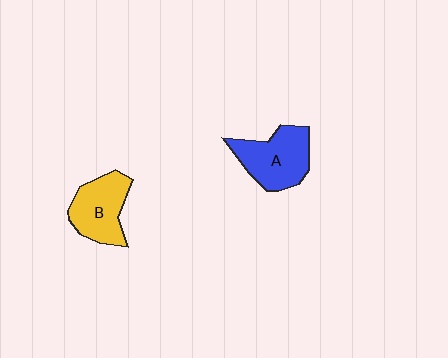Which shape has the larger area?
Shape A (blue).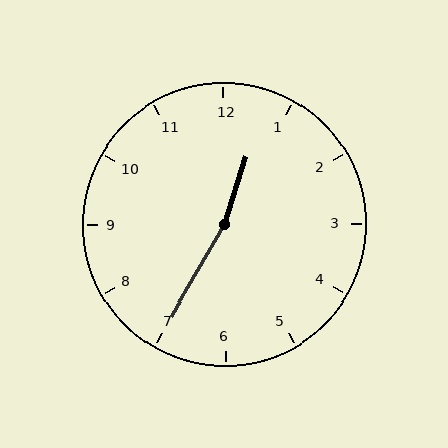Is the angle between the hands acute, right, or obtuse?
It is obtuse.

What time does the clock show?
12:35.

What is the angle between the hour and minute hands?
Approximately 168 degrees.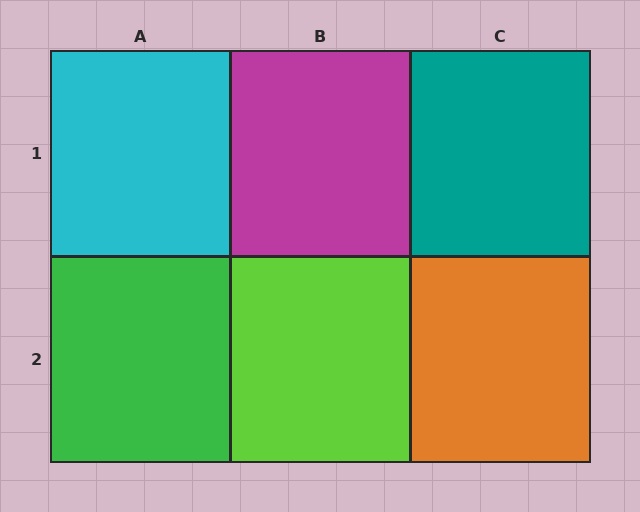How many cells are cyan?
1 cell is cyan.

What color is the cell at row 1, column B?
Magenta.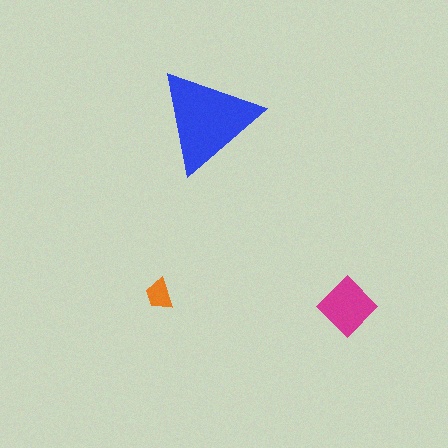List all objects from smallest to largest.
The orange trapezoid, the magenta diamond, the blue triangle.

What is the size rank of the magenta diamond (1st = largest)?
2nd.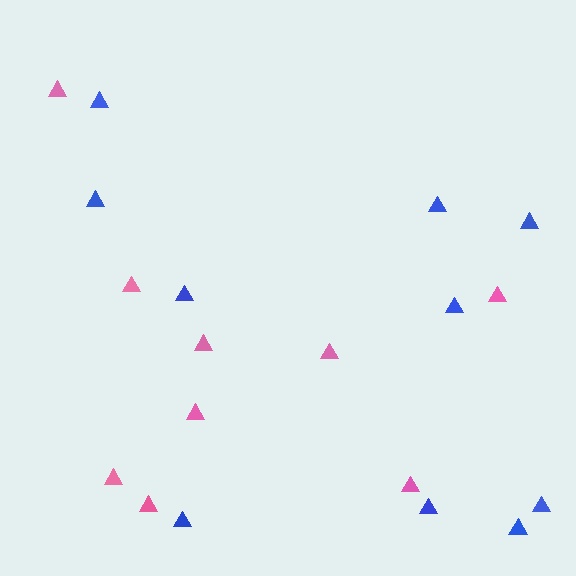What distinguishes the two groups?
There are 2 groups: one group of blue triangles (10) and one group of pink triangles (9).